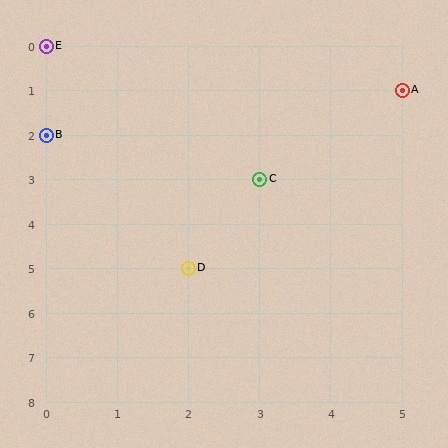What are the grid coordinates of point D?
Point D is at grid coordinates (2, 5).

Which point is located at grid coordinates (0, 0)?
Point E is at (0, 0).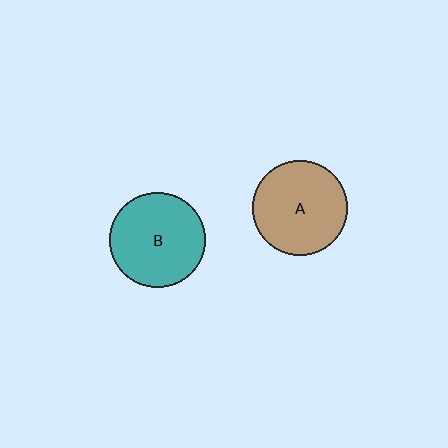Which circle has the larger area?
Circle A (brown).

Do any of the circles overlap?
No, none of the circles overlap.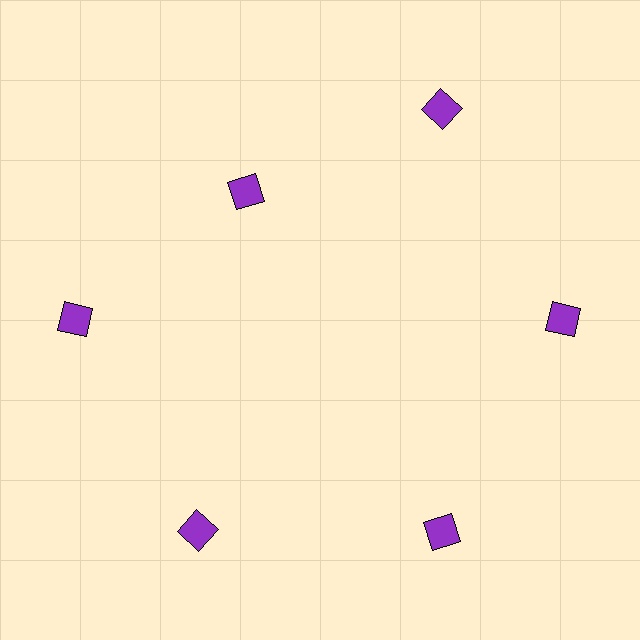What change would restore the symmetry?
The symmetry would be restored by moving it outward, back onto the ring so that all 6 squares sit at equal angles and equal distance from the center.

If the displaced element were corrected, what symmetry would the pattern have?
It would have 6-fold rotational symmetry — the pattern would map onto itself every 60 degrees.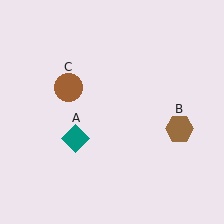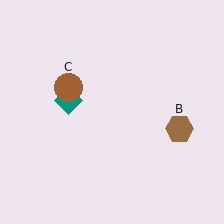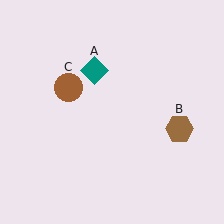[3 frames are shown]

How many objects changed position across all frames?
1 object changed position: teal diamond (object A).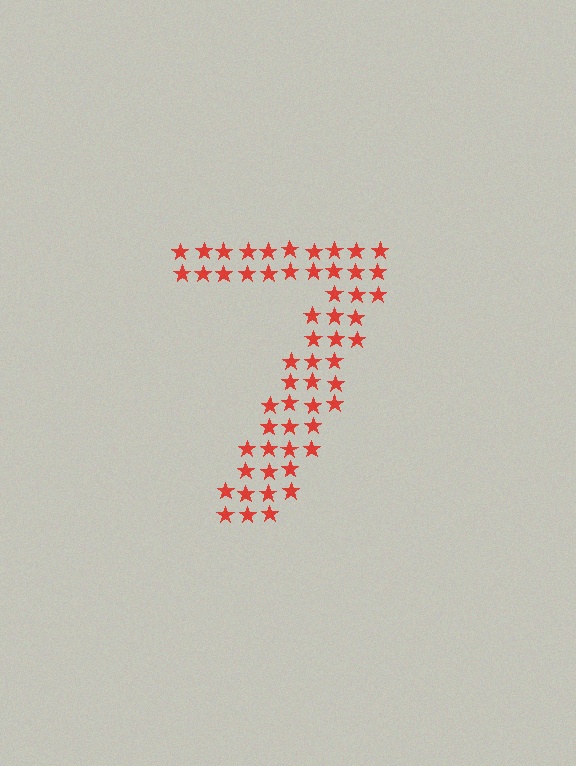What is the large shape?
The large shape is the digit 7.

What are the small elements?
The small elements are stars.